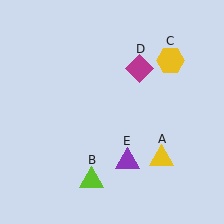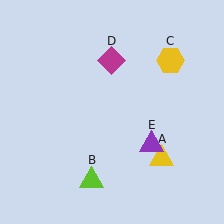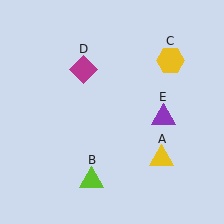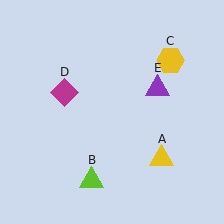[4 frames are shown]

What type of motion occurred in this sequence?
The magenta diamond (object D), purple triangle (object E) rotated counterclockwise around the center of the scene.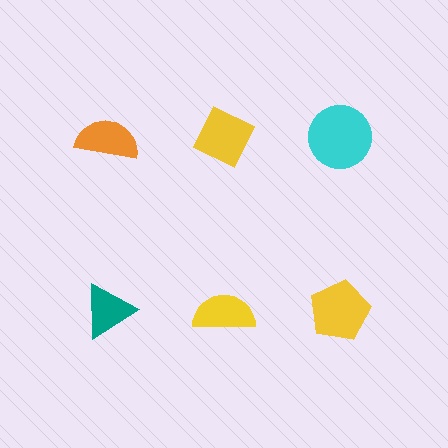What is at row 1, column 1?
An orange semicircle.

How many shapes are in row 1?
3 shapes.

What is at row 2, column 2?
A yellow semicircle.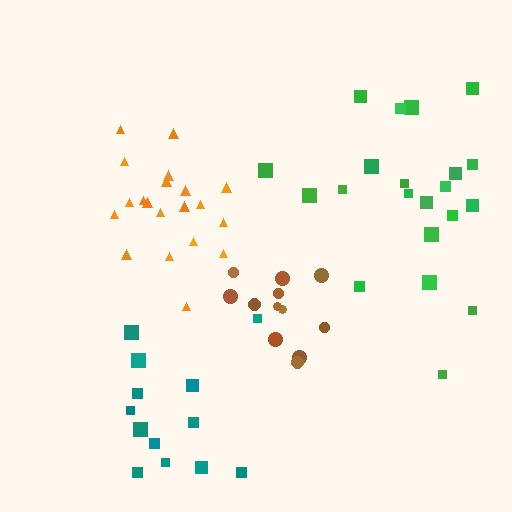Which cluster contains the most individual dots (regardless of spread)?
Green (21).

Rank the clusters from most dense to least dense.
brown, orange, green, teal.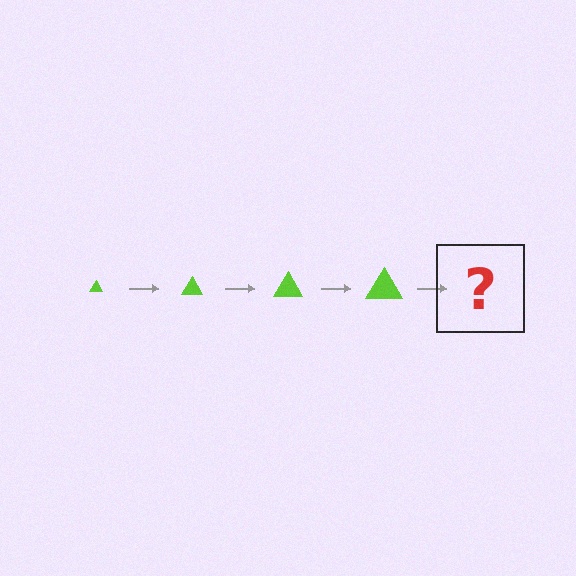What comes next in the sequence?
The next element should be a lime triangle, larger than the previous one.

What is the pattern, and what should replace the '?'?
The pattern is that the triangle gets progressively larger each step. The '?' should be a lime triangle, larger than the previous one.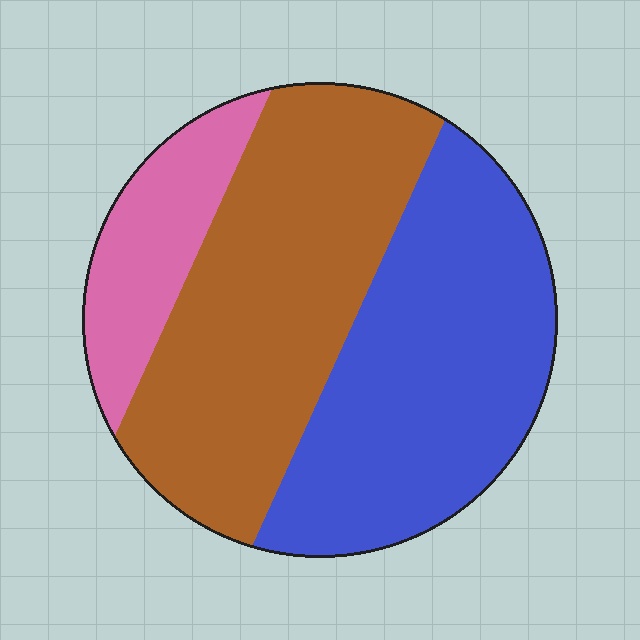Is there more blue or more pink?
Blue.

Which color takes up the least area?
Pink, at roughly 15%.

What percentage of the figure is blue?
Blue covers around 40% of the figure.